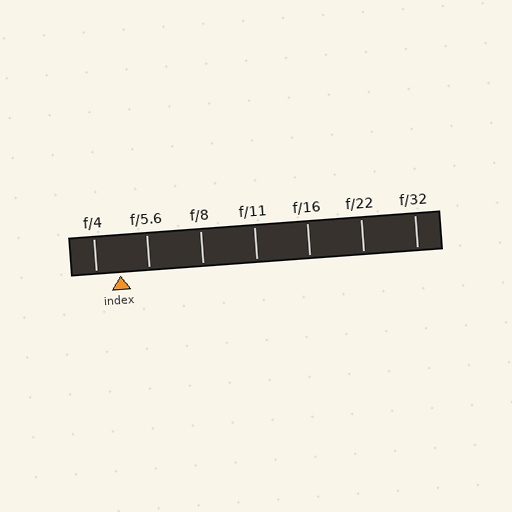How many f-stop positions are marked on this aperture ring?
There are 7 f-stop positions marked.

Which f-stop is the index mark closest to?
The index mark is closest to f/4.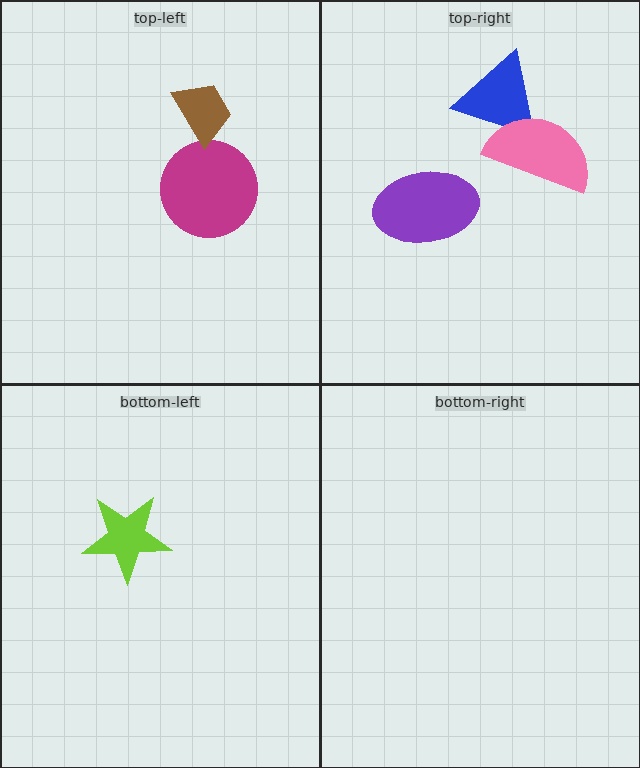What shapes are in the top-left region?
The magenta circle, the brown trapezoid.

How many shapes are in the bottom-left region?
1.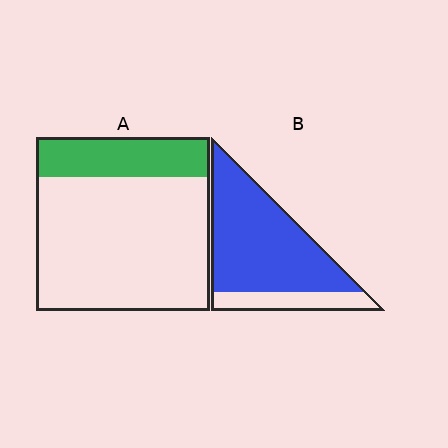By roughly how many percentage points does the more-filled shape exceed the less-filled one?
By roughly 55 percentage points (B over A).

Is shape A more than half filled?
No.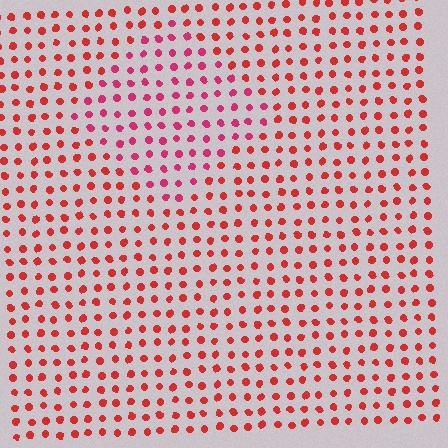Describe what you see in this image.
The image is filled with small red elements in a uniform arrangement. A diamond-shaped region is visible where the elements are tinted to a slightly different hue, forming a subtle color boundary.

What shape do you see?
I see a diamond.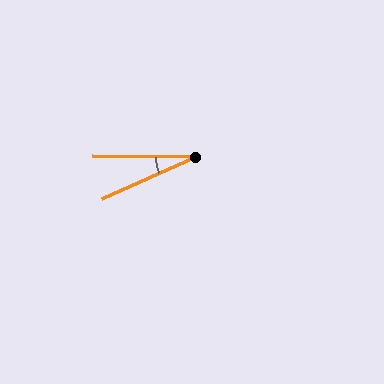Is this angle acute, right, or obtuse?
It is acute.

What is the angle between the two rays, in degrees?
Approximately 24 degrees.